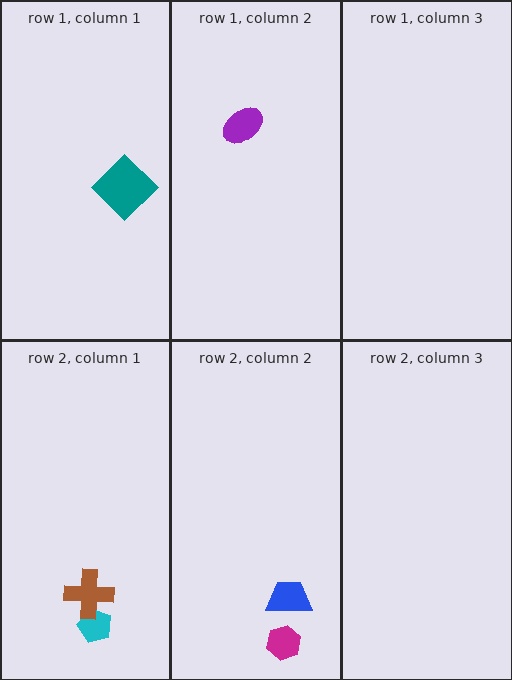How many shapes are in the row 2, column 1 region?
2.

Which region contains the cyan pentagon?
The row 2, column 1 region.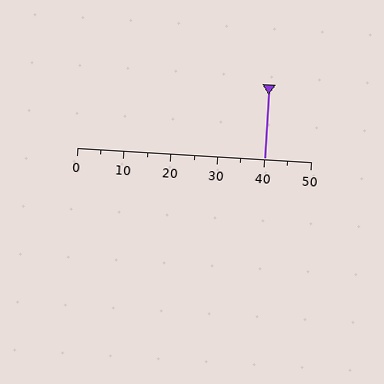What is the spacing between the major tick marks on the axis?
The major ticks are spaced 10 apart.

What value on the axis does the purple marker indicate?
The marker indicates approximately 40.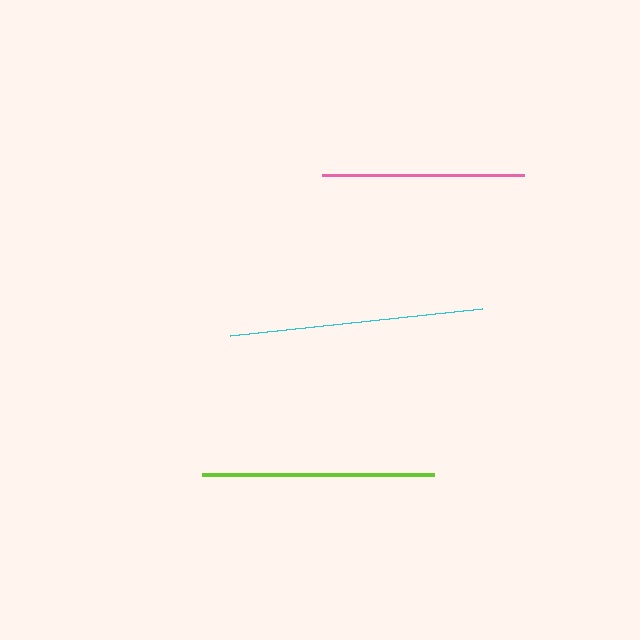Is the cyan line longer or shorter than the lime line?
The cyan line is longer than the lime line.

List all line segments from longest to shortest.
From longest to shortest: cyan, lime, pink.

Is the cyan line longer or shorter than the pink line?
The cyan line is longer than the pink line.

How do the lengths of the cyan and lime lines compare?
The cyan and lime lines are approximately the same length.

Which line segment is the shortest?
The pink line is the shortest at approximately 202 pixels.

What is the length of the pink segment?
The pink segment is approximately 202 pixels long.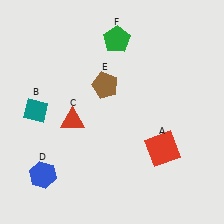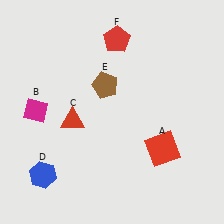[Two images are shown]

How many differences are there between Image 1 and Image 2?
There are 2 differences between the two images.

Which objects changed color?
B changed from teal to magenta. F changed from green to red.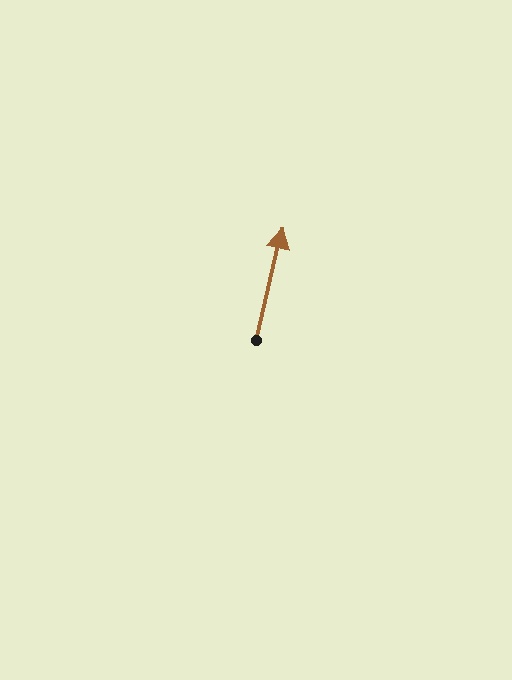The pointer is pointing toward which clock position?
Roughly 12 o'clock.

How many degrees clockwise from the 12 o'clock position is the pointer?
Approximately 13 degrees.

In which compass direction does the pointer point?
North.